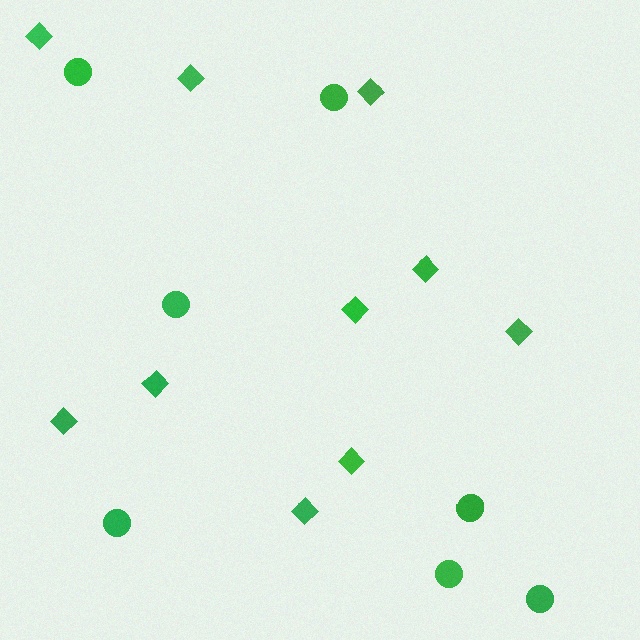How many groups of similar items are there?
There are 2 groups: one group of circles (7) and one group of diamonds (10).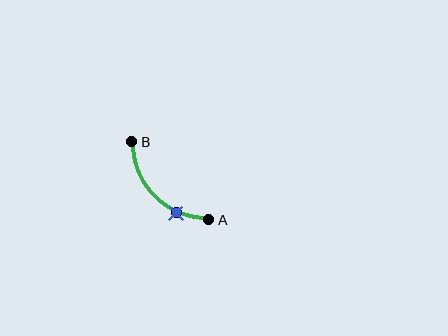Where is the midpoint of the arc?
The arc midpoint is the point on the curve farthest from the straight line joining A and B. It sits below and to the left of that line.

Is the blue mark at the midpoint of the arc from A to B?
No. The blue mark lies on the arc but is closer to endpoint A. The arc midpoint would be at the point on the curve equidistant along the arc from both A and B.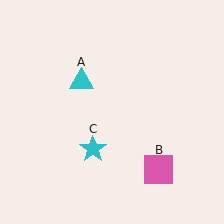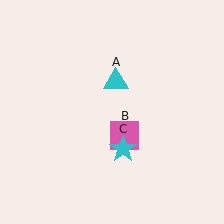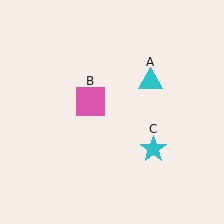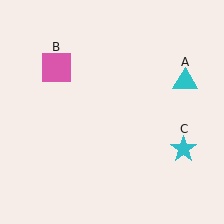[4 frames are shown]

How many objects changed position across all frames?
3 objects changed position: cyan triangle (object A), pink square (object B), cyan star (object C).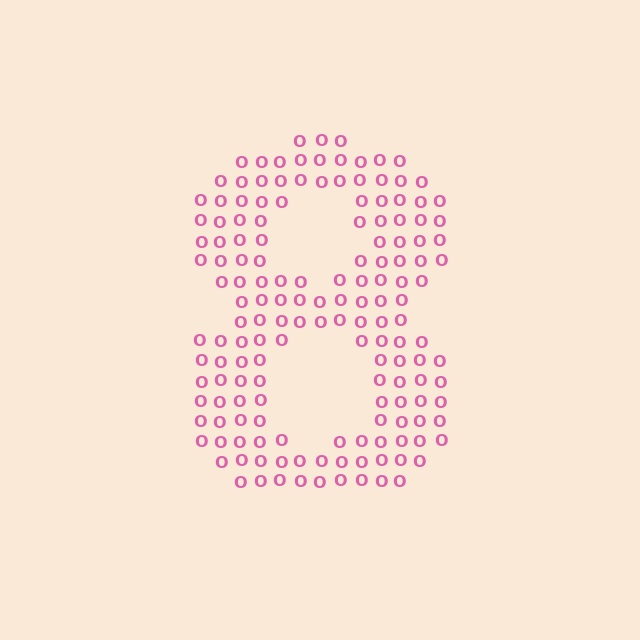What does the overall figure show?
The overall figure shows the digit 8.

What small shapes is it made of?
It is made of small letter O's.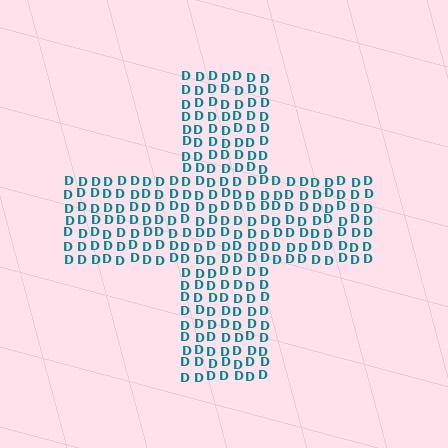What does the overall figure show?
The overall figure shows a cross.